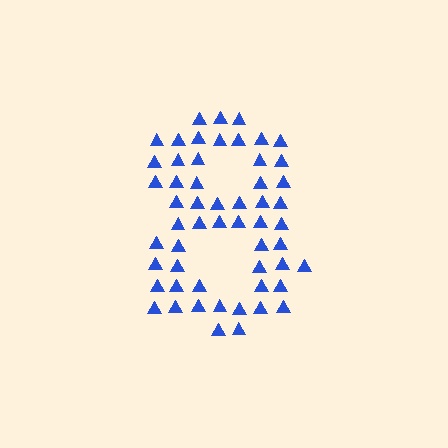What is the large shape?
The large shape is the digit 8.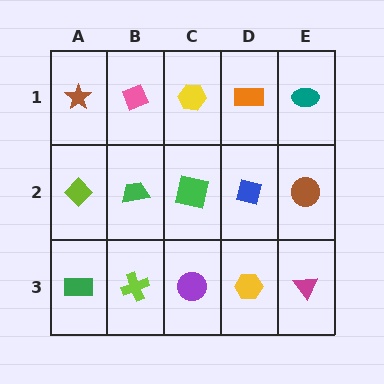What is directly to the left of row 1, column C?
A pink diamond.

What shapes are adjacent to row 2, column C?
A yellow hexagon (row 1, column C), a purple circle (row 3, column C), a green trapezoid (row 2, column B), a blue square (row 2, column D).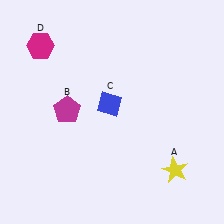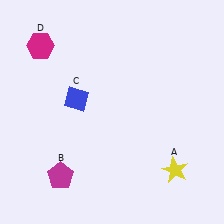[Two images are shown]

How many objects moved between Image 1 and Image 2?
2 objects moved between the two images.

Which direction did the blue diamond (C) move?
The blue diamond (C) moved left.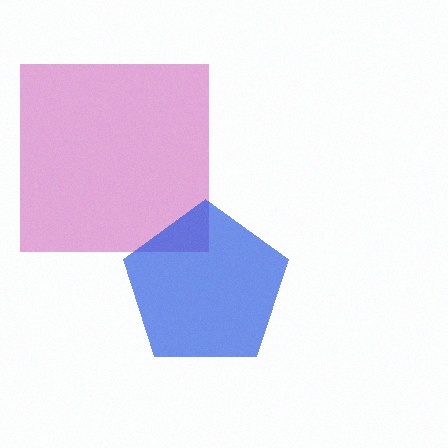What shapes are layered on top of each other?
The layered shapes are: a magenta square, a blue pentagon.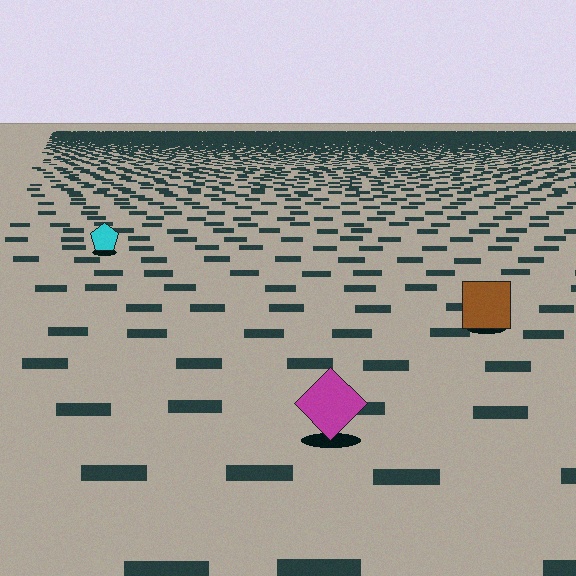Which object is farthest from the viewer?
The cyan pentagon is farthest from the viewer. It appears smaller and the ground texture around it is denser.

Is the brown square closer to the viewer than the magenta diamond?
No. The magenta diamond is closer — you can tell from the texture gradient: the ground texture is coarser near it.